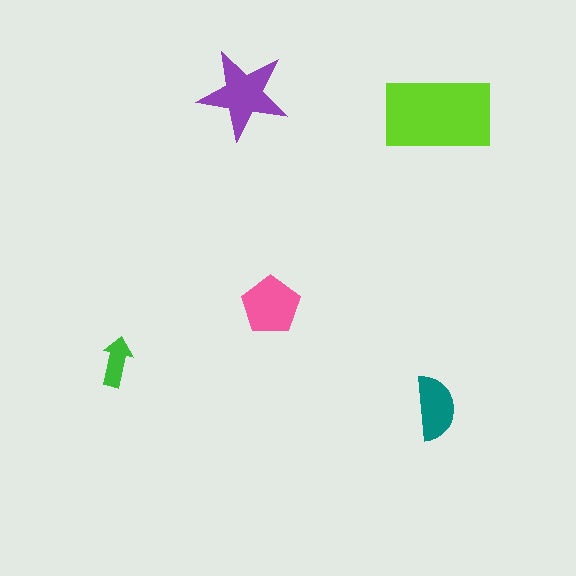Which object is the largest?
The lime rectangle.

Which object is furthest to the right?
The lime rectangle is rightmost.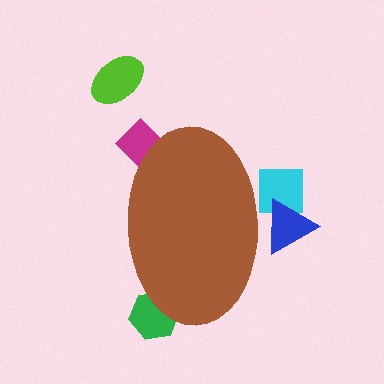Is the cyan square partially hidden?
Yes, the cyan square is partially hidden behind the brown ellipse.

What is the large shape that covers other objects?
A brown ellipse.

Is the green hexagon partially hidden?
Yes, the green hexagon is partially hidden behind the brown ellipse.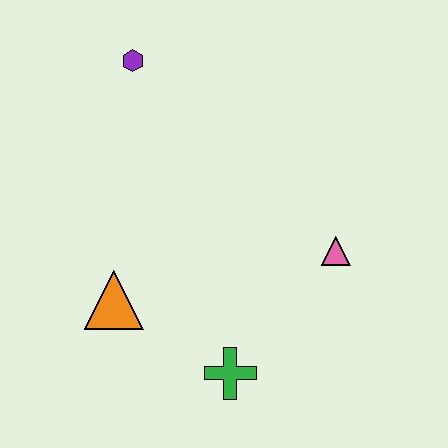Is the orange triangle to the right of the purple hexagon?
No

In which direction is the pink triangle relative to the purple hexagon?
The pink triangle is to the right of the purple hexagon.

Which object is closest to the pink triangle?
The green cross is closest to the pink triangle.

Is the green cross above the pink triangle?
No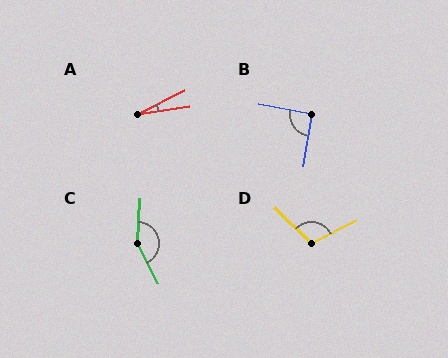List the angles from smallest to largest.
A (18°), B (91°), D (109°), C (150°).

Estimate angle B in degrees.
Approximately 91 degrees.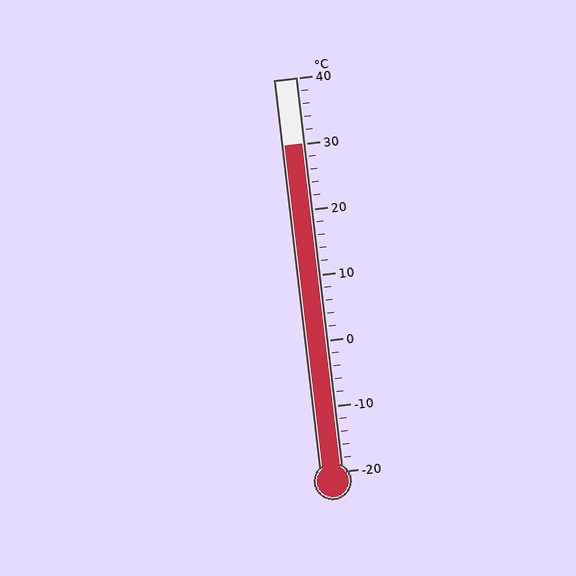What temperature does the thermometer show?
The thermometer shows approximately 30°C.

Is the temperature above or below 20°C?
The temperature is above 20°C.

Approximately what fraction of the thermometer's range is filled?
The thermometer is filled to approximately 85% of its range.